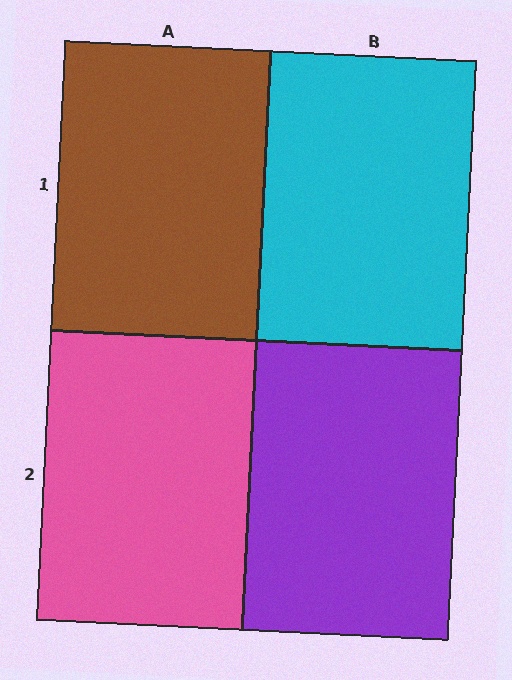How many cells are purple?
1 cell is purple.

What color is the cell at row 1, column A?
Brown.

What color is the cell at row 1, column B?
Cyan.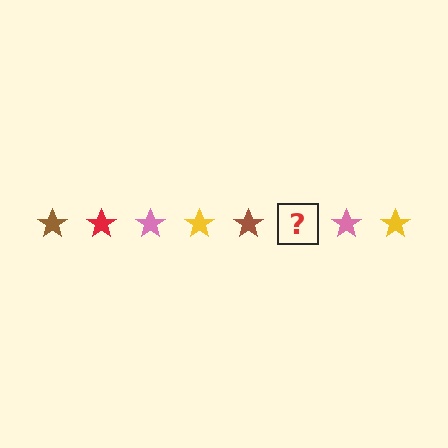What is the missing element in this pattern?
The missing element is a red star.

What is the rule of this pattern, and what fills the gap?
The rule is that the pattern cycles through brown, red, pink, yellow stars. The gap should be filled with a red star.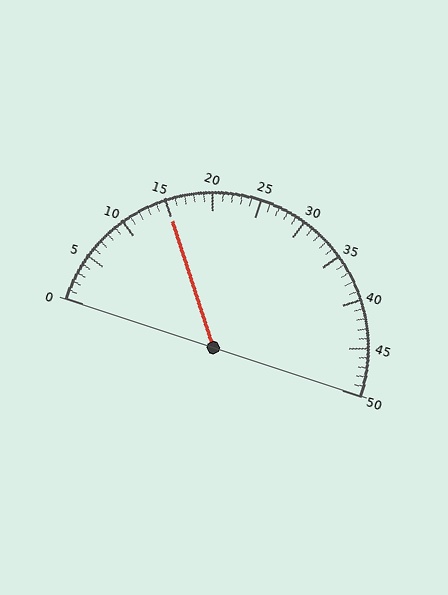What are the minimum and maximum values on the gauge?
The gauge ranges from 0 to 50.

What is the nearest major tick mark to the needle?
The nearest major tick mark is 15.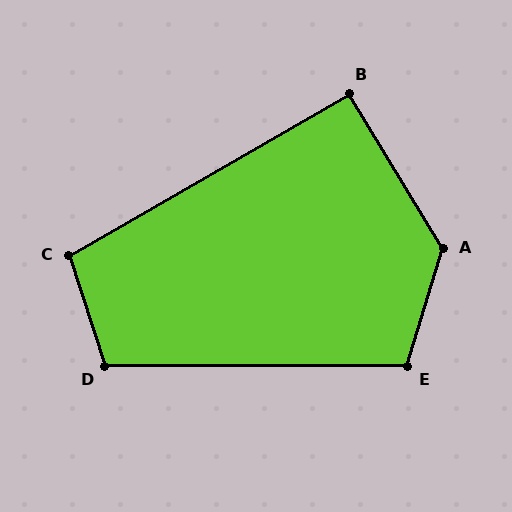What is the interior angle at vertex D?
Approximately 108 degrees (obtuse).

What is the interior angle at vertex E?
Approximately 107 degrees (obtuse).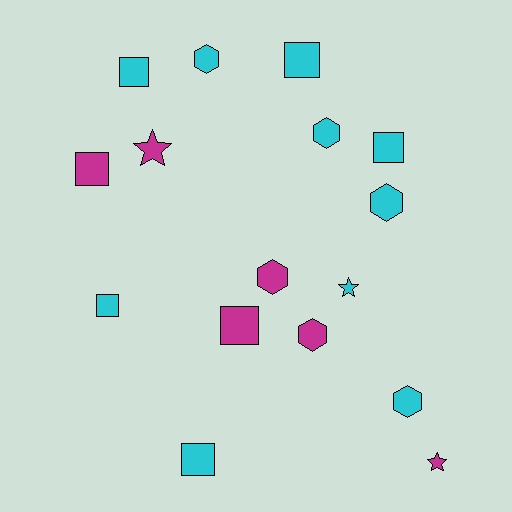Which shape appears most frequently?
Square, with 7 objects.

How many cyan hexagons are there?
There are 4 cyan hexagons.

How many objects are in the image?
There are 16 objects.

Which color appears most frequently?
Cyan, with 10 objects.